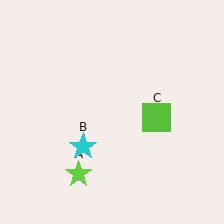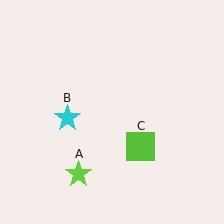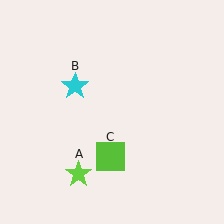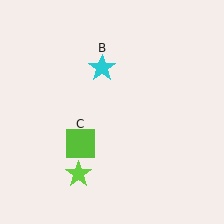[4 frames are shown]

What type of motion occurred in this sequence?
The cyan star (object B), lime square (object C) rotated clockwise around the center of the scene.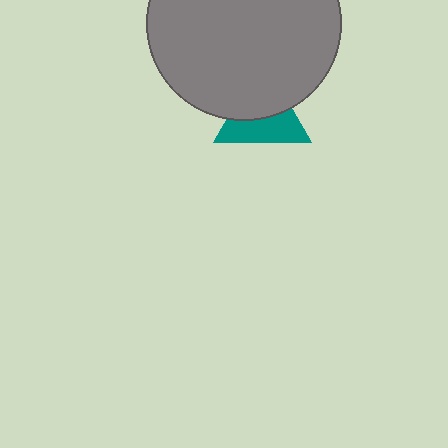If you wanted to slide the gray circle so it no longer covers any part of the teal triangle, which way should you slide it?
Slide it up — that is the most direct way to separate the two shapes.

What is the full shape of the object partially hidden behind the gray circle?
The partially hidden object is a teal triangle.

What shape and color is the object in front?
The object in front is a gray circle.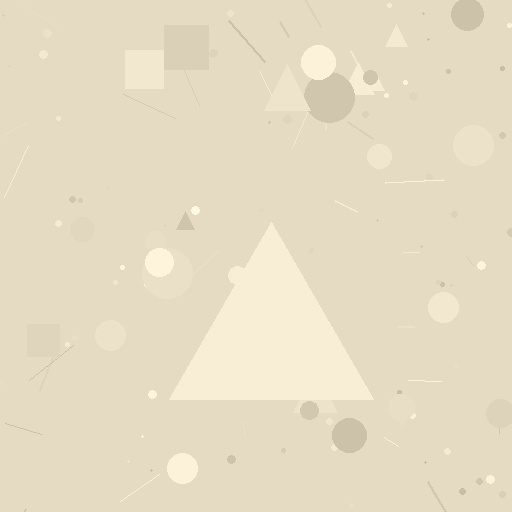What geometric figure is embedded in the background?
A triangle is embedded in the background.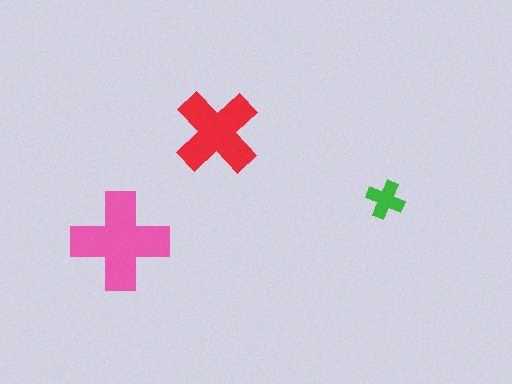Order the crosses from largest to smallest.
the pink one, the red one, the green one.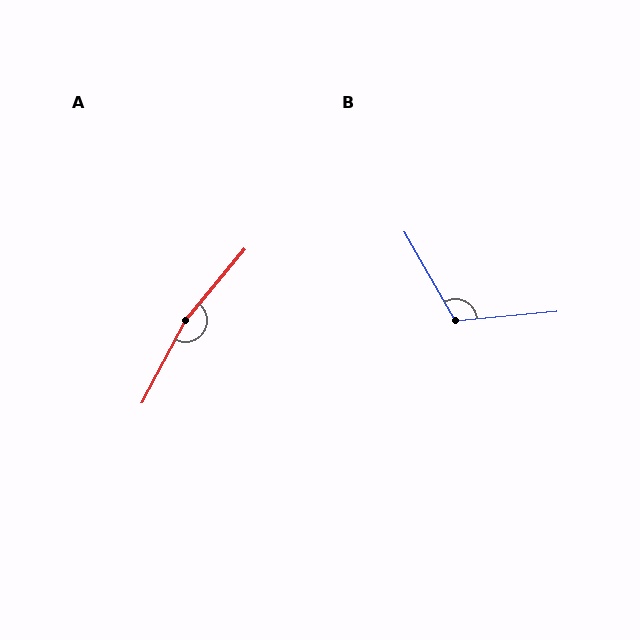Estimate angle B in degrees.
Approximately 114 degrees.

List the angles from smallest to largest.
B (114°), A (168°).